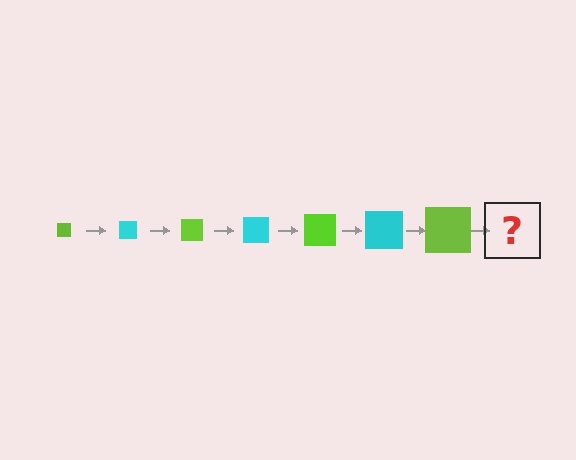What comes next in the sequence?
The next element should be a cyan square, larger than the previous one.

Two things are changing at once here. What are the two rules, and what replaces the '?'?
The two rules are that the square grows larger each step and the color cycles through lime and cyan. The '?' should be a cyan square, larger than the previous one.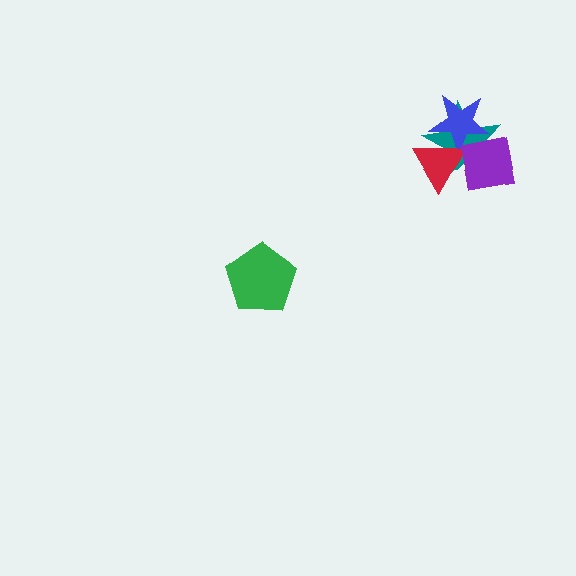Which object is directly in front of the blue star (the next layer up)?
The red triangle is directly in front of the blue star.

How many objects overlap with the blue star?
3 objects overlap with the blue star.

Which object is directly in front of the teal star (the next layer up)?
The blue star is directly in front of the teal star.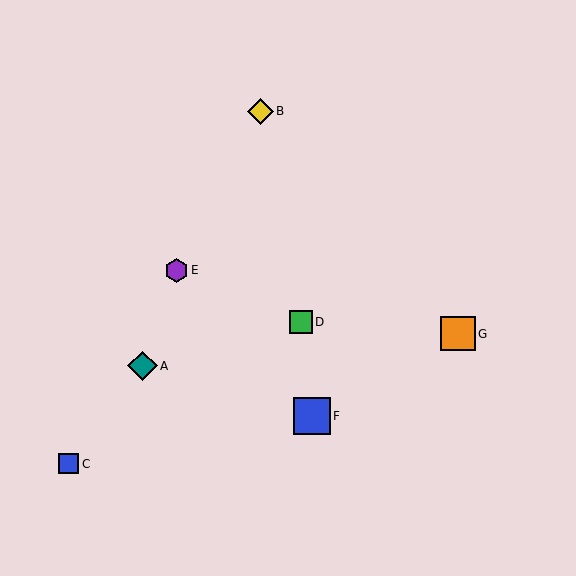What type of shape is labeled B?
Shape B is a yellow diamond.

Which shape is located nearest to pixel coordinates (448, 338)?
The orange square (labeled G) at (458, 334) is nearest to that location.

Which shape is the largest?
The blue square (labeled F) is the largest.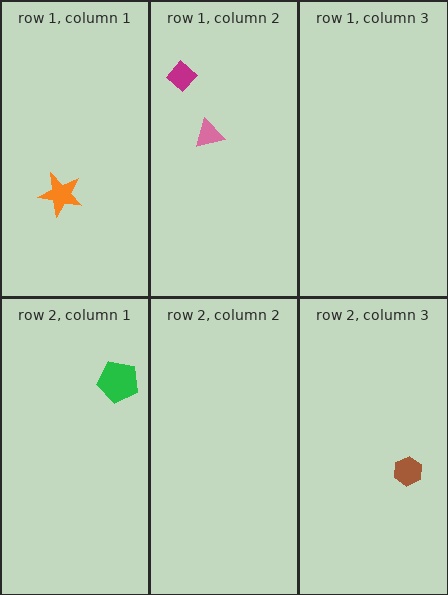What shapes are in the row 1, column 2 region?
The magenta diamond, the pink triangle.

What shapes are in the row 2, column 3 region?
The brown hexagon.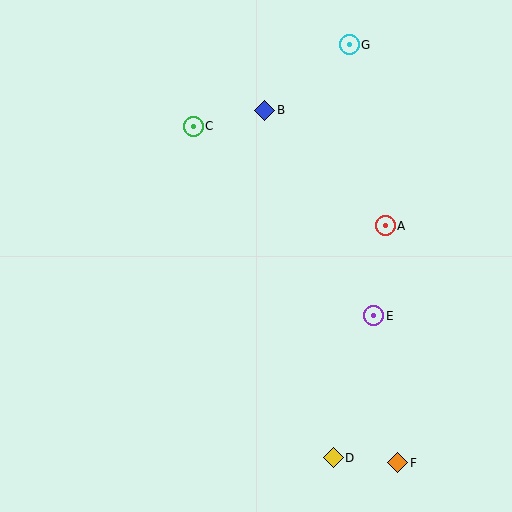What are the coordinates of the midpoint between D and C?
The midpoint between D and C is at (263, 292).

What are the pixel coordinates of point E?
Point E is at (374, 316).